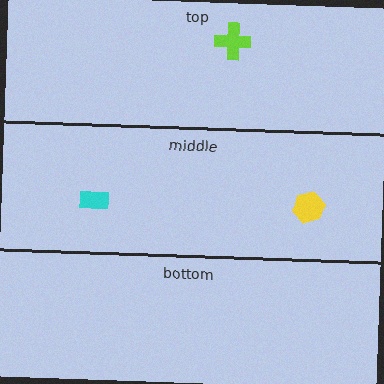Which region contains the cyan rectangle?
The middle region.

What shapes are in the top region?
The lime cross.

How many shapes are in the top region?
1.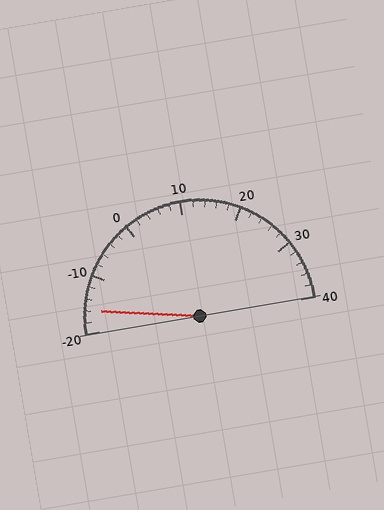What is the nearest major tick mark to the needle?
The nearest major tick mark is -20.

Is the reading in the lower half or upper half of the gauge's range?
The reading is in the lower half of the range (-20 to 40).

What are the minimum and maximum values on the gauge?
The gauge ranges from -20 to 40.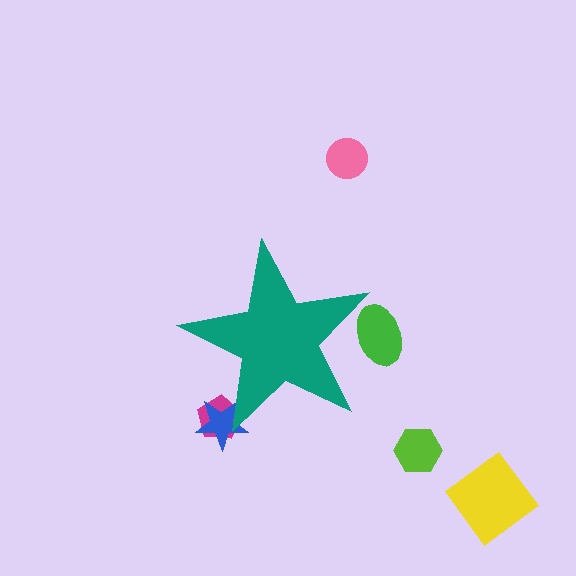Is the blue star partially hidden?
Yes, the blue star is partially hidden behind the teal star.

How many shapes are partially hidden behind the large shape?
3 shapes are partially hidden.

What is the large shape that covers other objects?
A teal star.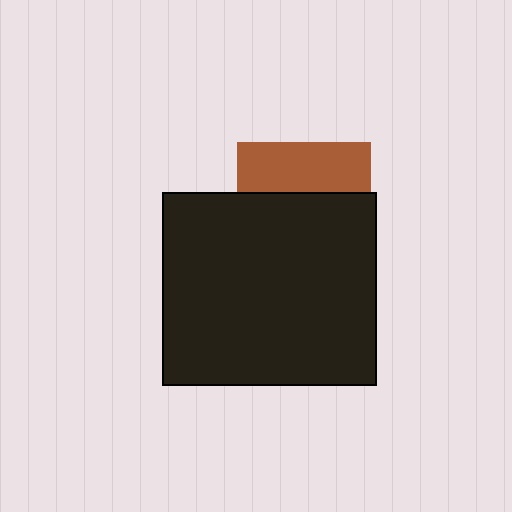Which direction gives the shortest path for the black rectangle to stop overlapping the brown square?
Moving down gives the shortest separation.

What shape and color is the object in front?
The object in front is a black rectangle.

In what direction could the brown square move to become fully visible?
The brown square could move up. That would shift it out from behind the black rectangle entirely.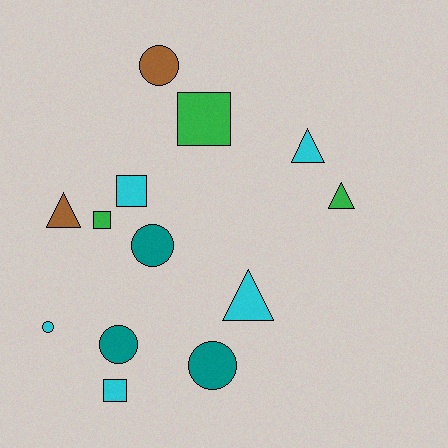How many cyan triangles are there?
There are 2 cyan triangles.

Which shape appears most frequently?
Circle, with 5 objects.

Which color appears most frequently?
Cyan, with 5 objects.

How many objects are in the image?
There are 13 objects.